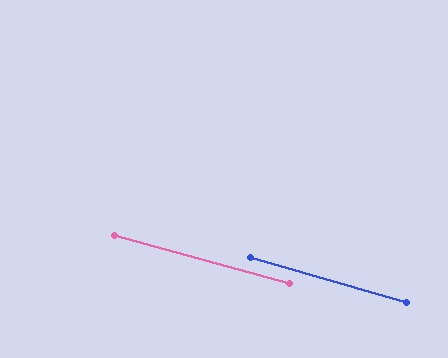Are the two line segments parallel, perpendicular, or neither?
Parallel — their directions differ by only 0.8°.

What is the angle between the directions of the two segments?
Approximately 1 degree.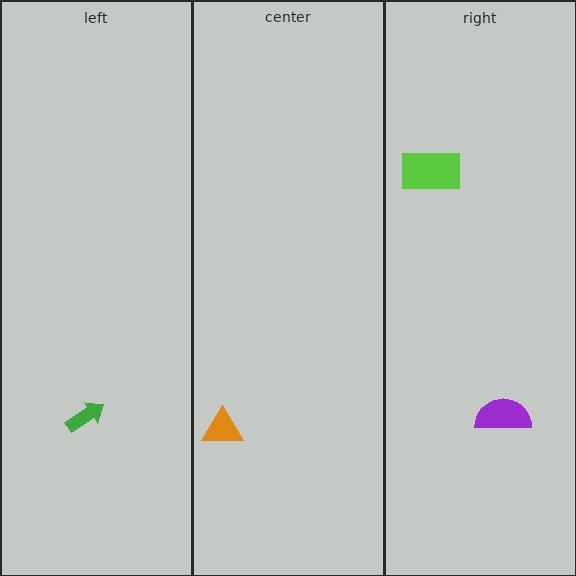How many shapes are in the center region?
1.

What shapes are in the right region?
The purple semicircle, the lime rectangle.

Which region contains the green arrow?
The left region.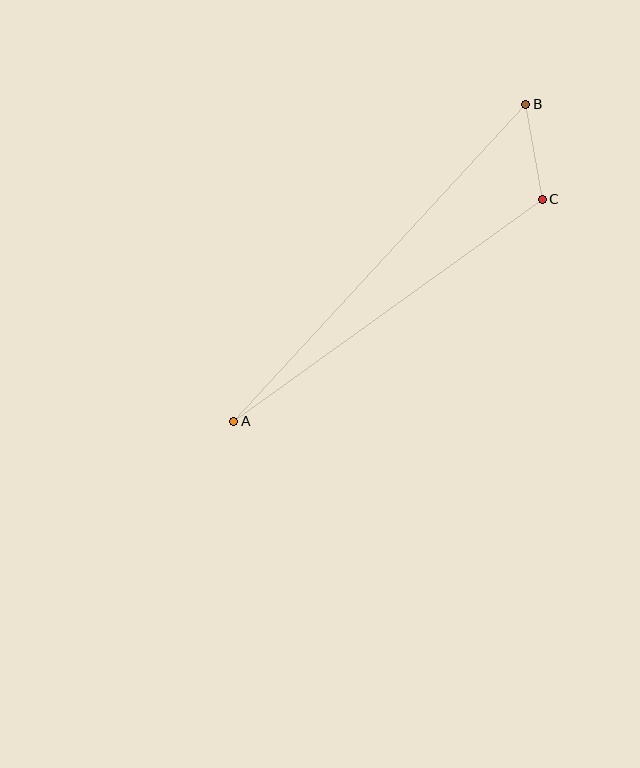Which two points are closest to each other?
Points B and C are closest to each other.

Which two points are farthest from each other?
Points A and B are farthest from each other.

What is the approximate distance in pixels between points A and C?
The distance between A and C is approximately 380 pixels.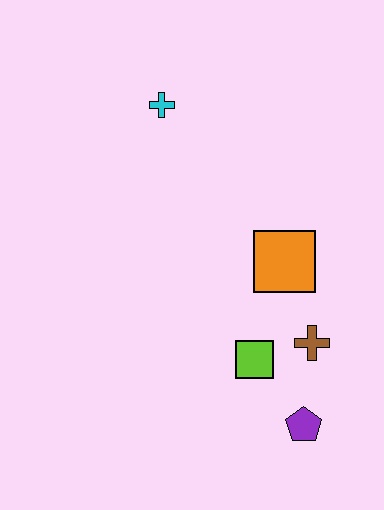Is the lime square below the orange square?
Yes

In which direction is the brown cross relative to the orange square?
The brown cross is below the orange square.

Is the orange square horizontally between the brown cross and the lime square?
Yes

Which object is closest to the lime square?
The brown cross is closest to the lime square.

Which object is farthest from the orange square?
The cyan cross is farthest from the orange square.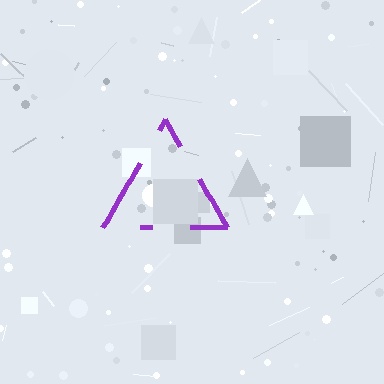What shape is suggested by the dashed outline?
The dashed outline suggests a triangle.